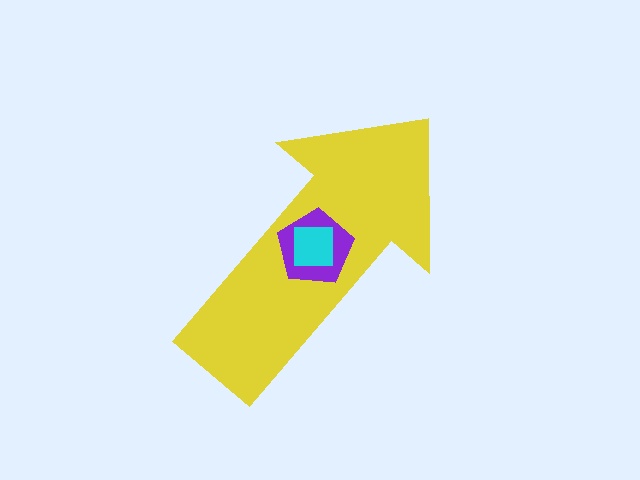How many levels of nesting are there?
3.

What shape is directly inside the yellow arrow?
The purple pentagon.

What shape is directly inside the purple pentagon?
The cyan square.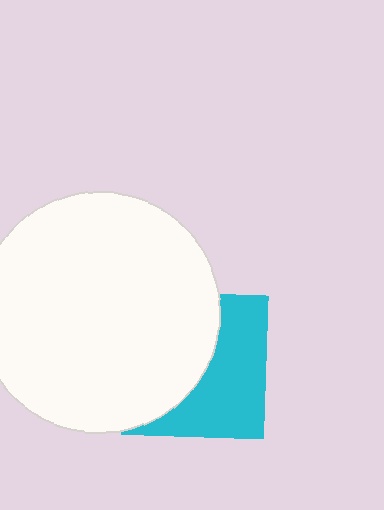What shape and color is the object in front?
The object in front is a white circle.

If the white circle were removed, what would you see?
You would see the complete cyan square.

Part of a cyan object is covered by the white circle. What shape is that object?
It is a square.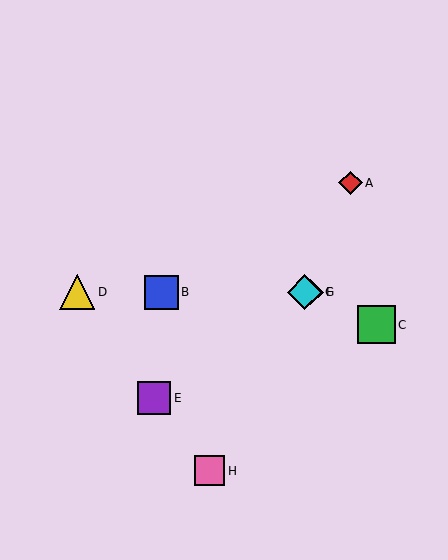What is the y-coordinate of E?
Object E is at y≈398.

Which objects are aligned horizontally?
Objects B, D, F, G are aligned horizontally.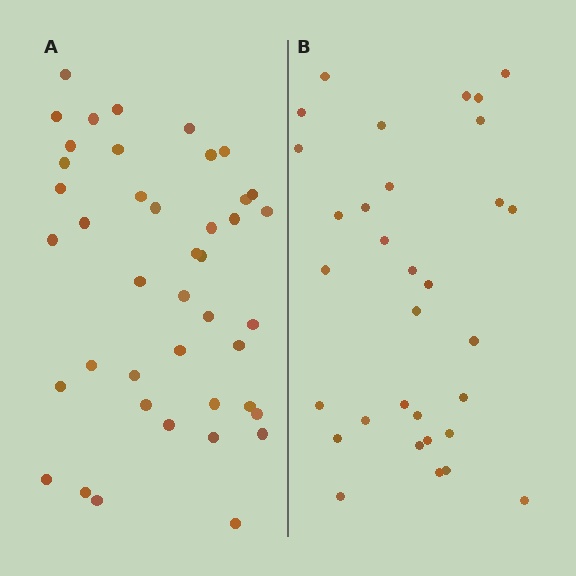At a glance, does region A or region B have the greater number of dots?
Region A (the left region) has more dots.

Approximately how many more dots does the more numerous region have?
Region A has roughly 10 or so more dots than region B.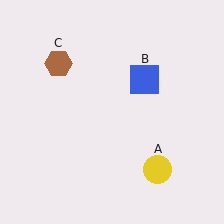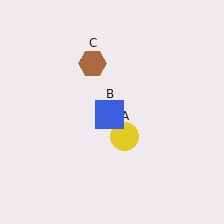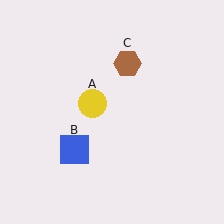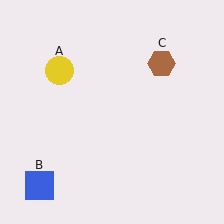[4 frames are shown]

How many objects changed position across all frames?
3 objects changed position: yellow circle (object A), blue square (object B), brown hexagon (object C).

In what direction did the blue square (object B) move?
The blue square (object B) moved down and to the left.